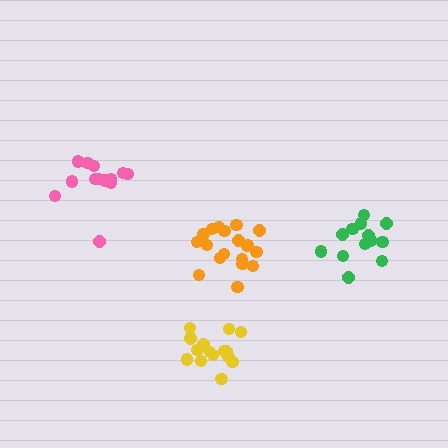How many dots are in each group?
Group 1: 16 dots, Group 2: 14 dots, Group 3: 13 dots, Group 4: 19 dots (62 total).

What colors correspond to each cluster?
The clusters are colored: yellow, pink, green, orange.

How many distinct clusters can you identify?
There are 4 distinct clusters.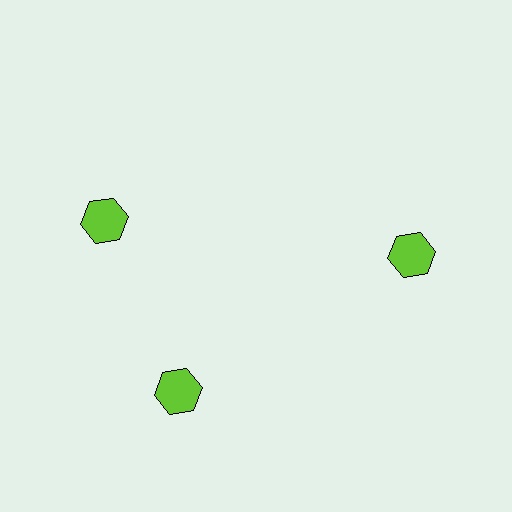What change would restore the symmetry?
The symmetry would be restored by rotating it back into even spacing with its neighbors so that all 3 hexagons sit at equal angles and equal distance from the center.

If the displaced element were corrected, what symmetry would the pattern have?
It would have 3-fold rotational symmetry — the pattern would map onto itself every 120 degrees.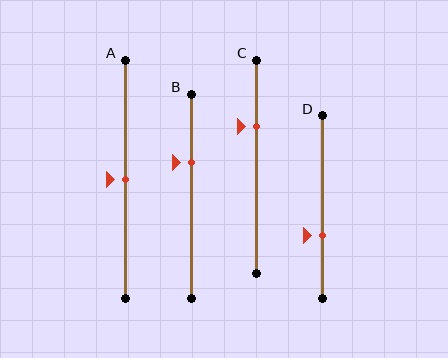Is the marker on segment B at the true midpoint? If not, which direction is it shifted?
No, the marker on segment B is shifted upward by about 17% of the segment length.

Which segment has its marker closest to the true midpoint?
Segment A has its marker closest to the true midpoint.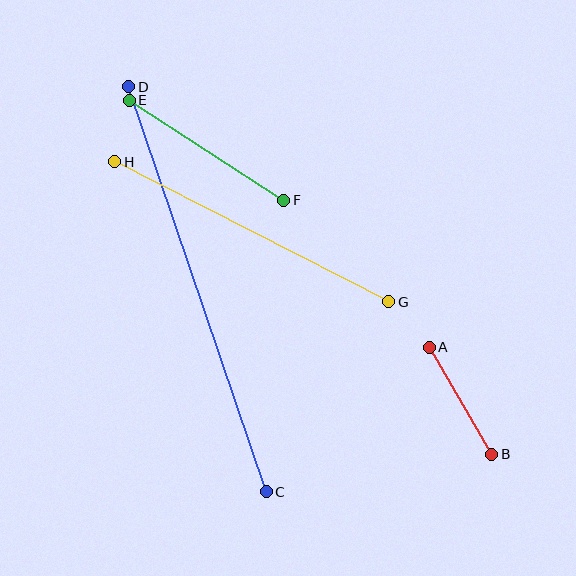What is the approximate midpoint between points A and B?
The midpoint is at approximately (460, 401) pixels.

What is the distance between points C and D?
The distance is approximately 427 pixels.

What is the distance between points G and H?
The distance is approximately 308 pixels.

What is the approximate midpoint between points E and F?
The midpoint is at approximately (206, 150) pixels.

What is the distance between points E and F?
The distance is approximately 184 pixels.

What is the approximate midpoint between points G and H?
The midpoint is at approximately (252, 232) pixels.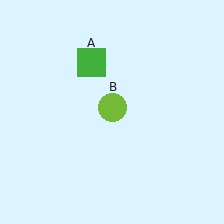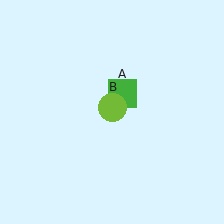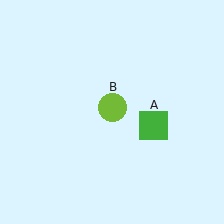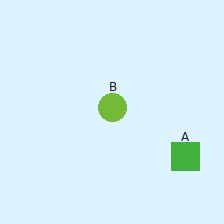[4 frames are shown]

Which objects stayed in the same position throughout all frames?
Lime circle (object B) remained stationary.